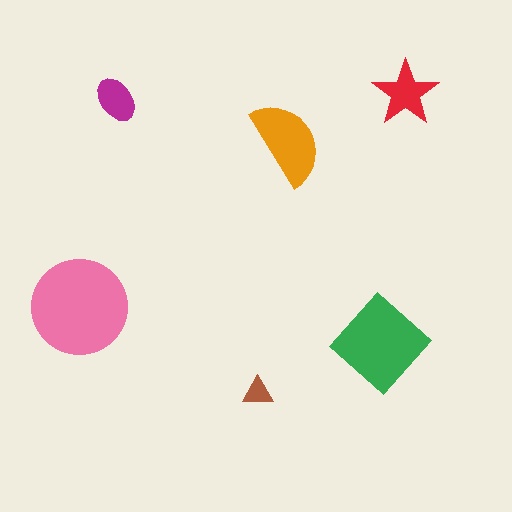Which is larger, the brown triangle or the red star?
The red star.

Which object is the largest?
The pink circle.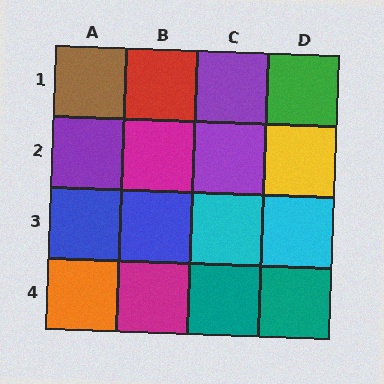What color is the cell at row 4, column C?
Teal.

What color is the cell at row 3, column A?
Blue.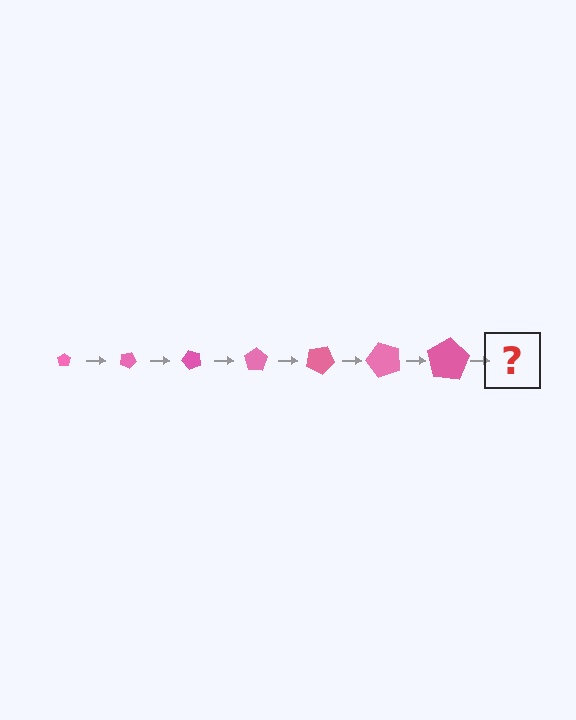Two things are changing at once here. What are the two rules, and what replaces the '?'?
The two rules are that the pentagon grows larger each step and it rotates 25 degrees each step. The '?' should be a pentagon, larger than the previous one and rotated 175 degrees from the start.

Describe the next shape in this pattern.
It should be a pentagon, larger than the previous one and rotated 175 degrees from the start.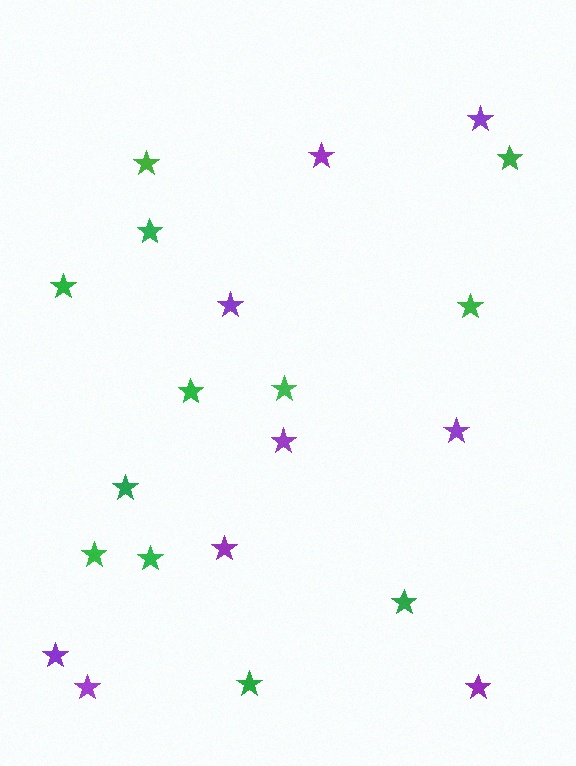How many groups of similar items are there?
There are 2 groups: one group of green stars (12) and one group of purple stars (9).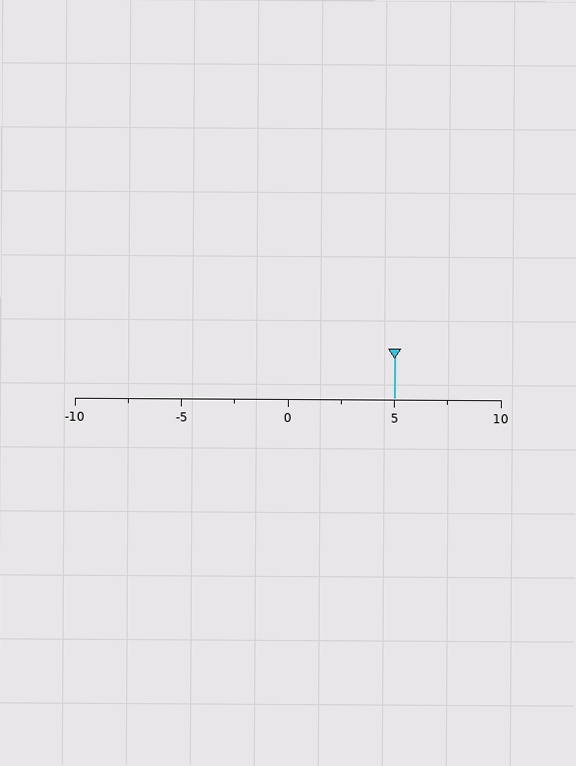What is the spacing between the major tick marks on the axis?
The major ticks are spaced 5 apart.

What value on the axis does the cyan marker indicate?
The marker indicates approximately 5.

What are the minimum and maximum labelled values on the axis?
The axis runs from -10 to 10.